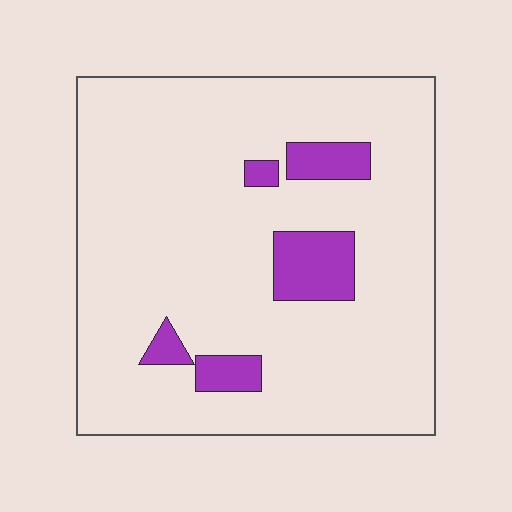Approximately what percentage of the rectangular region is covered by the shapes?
Approximately 10%.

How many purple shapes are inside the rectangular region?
5.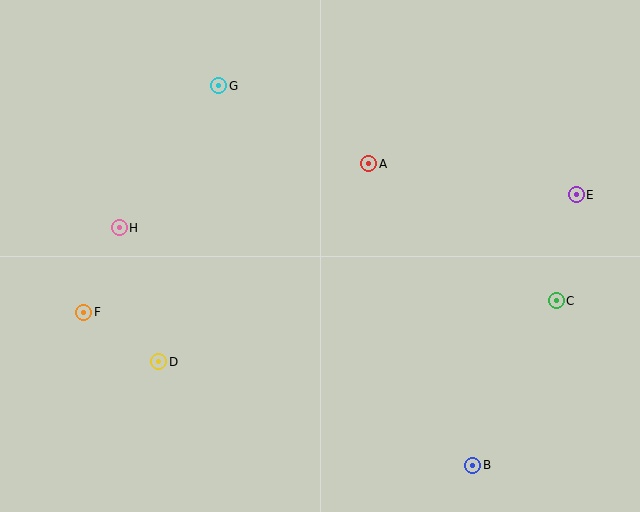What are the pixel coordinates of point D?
Point D is at (159, 362).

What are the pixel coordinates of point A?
Point A is at (369, 164).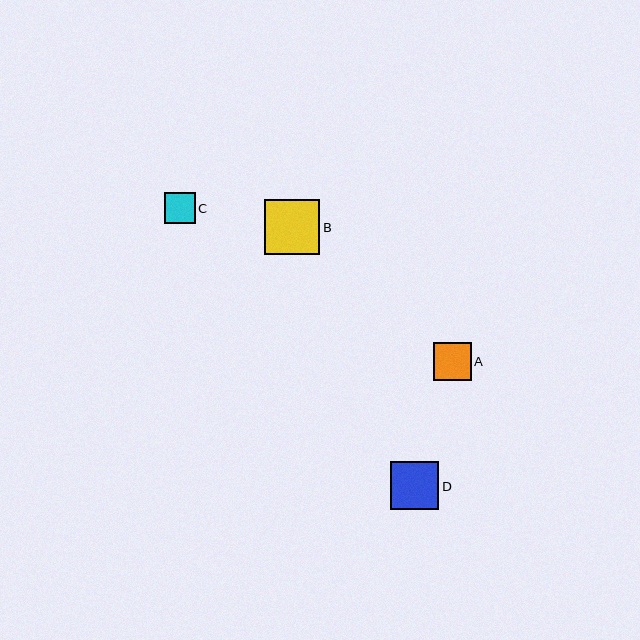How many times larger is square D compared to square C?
Square D is approximately 1.6 times the size of square C.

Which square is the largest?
Square B is the largest with a size of approximately 55 pixels.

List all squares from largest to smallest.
From largest to smallest: B, D, A, C.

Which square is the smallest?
Square C is the smallest with a size of approximately 31 pixels.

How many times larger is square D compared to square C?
Square D is approximately 1.6 times the size of square C.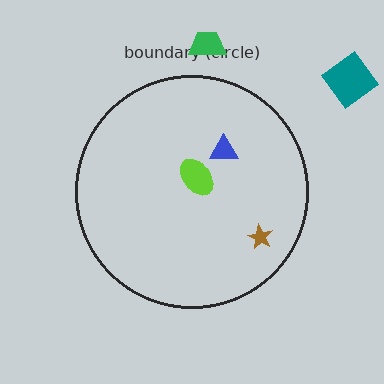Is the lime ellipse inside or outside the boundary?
Inside.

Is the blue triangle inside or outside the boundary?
Inside.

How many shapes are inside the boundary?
3 inside, 2 outside.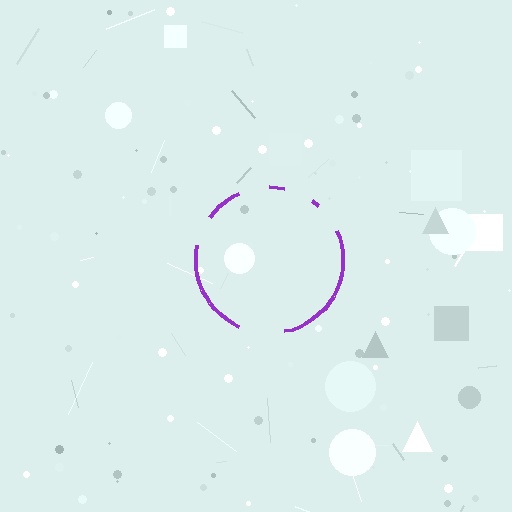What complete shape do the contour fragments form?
The contour fragments form a circle.